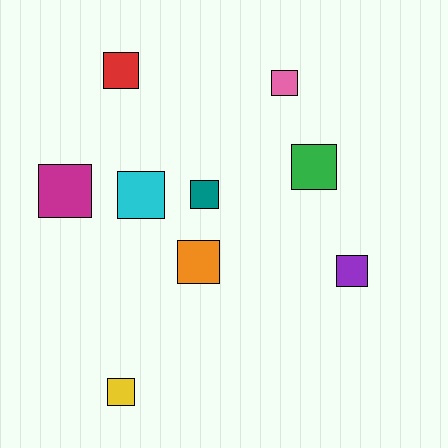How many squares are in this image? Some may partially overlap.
There are 9 squares.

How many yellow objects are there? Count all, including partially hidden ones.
There is 1 yellow object.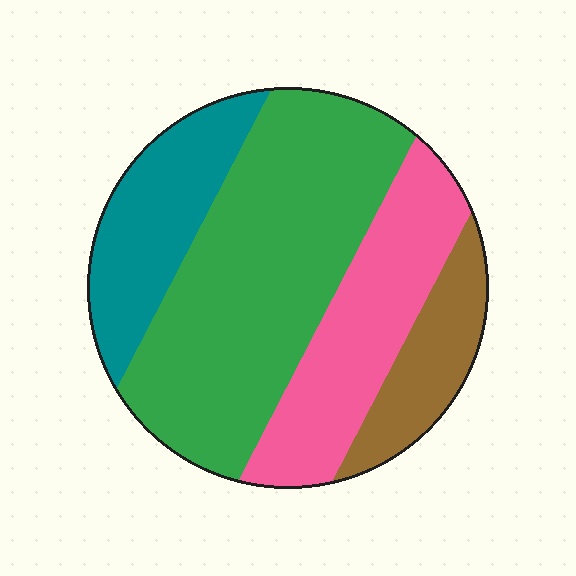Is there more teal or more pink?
Pink.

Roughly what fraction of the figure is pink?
Pink covers about 25% of the figure.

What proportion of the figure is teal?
Teal covers around 20% of the figure.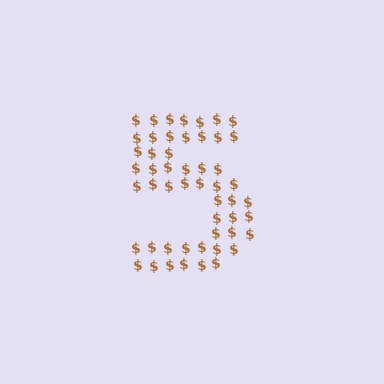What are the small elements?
The small elements are dollar signs.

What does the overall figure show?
The overall figure shows the digit 5.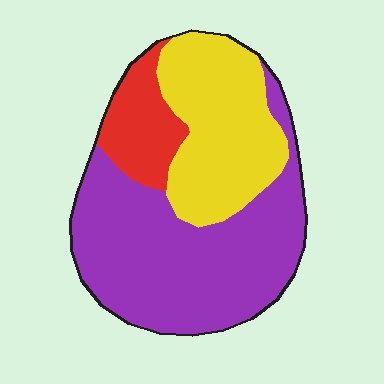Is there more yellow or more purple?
Purple.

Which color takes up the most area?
Purple, at roughly 55%.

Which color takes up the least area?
Red, at roughly 15%.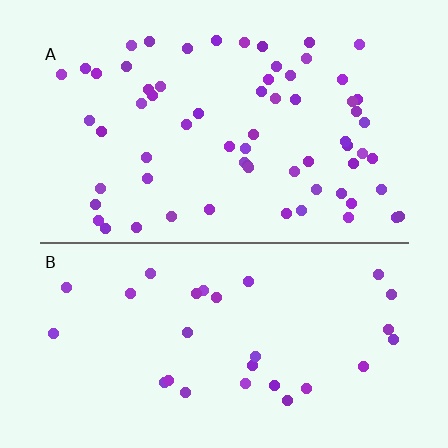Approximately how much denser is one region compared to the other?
Approximately 2.2× — region A over region B.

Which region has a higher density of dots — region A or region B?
A (the top).